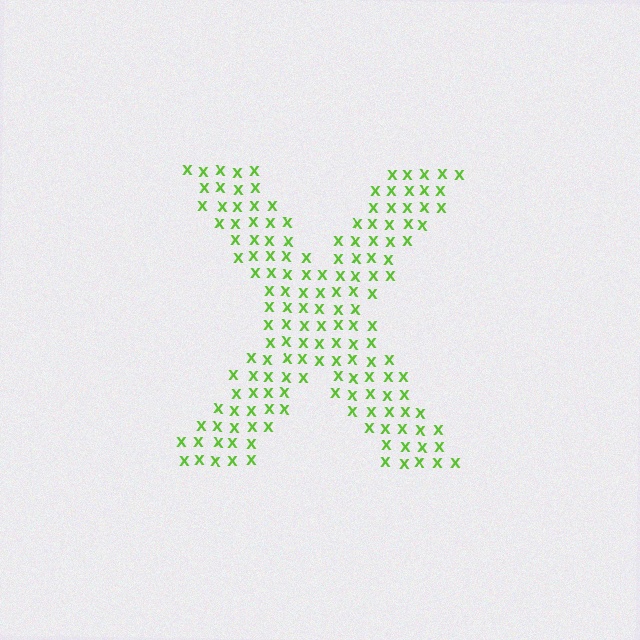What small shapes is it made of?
It is made of small letter X's.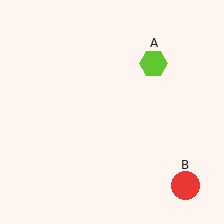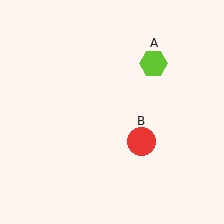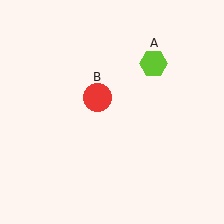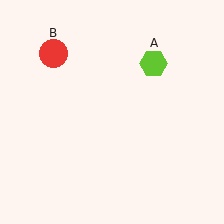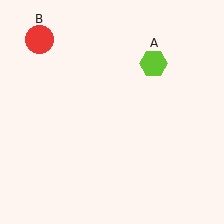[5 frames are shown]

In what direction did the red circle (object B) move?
The red circle (object B) moved up and to the left.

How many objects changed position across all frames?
1 object changed position: red circle (object B).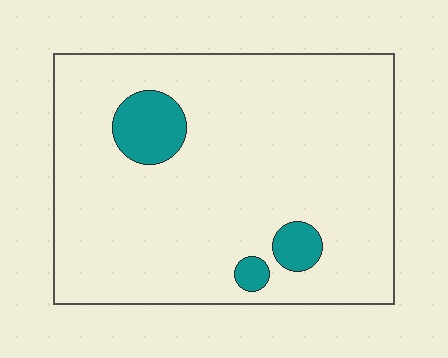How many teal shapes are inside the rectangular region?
3.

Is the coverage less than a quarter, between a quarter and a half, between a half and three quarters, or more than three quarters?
Less than a quarter.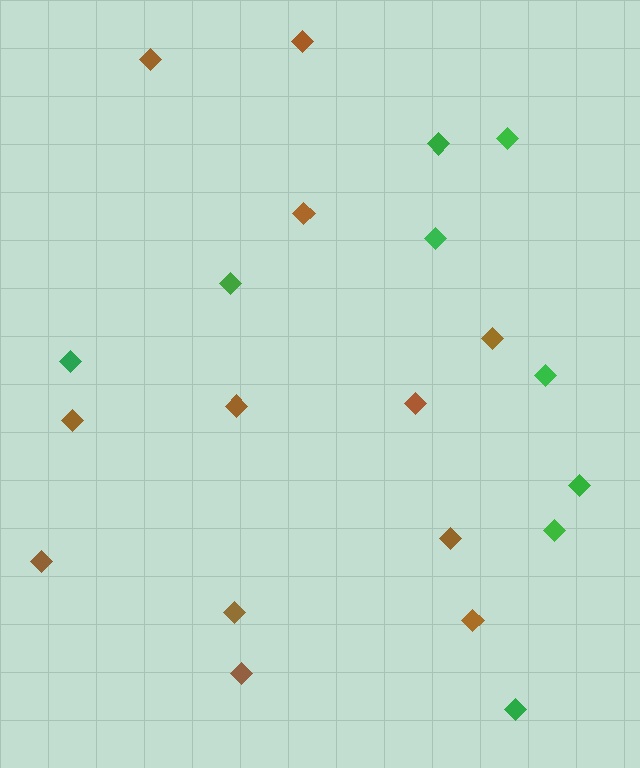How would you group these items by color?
There are 2 groups: one group of brown diamonds (12) and one group of green diamonds (9).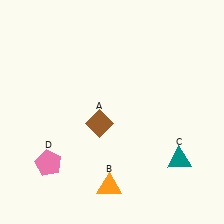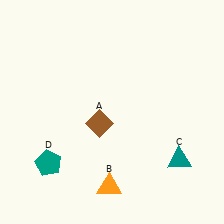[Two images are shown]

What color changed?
The pentagon (D) changed from pink in Image 1 to teal in Image 2.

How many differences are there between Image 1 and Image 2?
There is 1 difference between the two images.